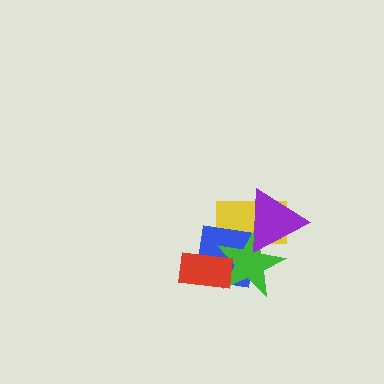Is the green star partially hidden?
Yes, it is partially covered by another shape.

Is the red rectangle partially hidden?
No, no other shape covers it.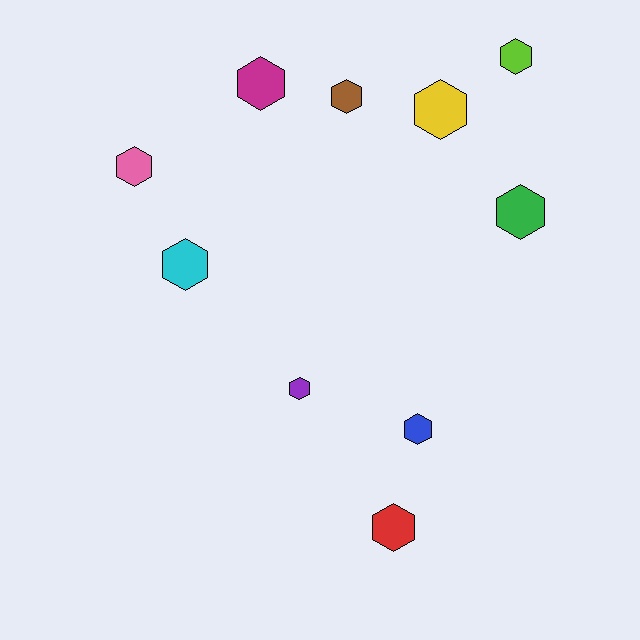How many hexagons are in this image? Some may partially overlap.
There are 10 hexagons.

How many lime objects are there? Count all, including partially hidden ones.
There is 1 lime object.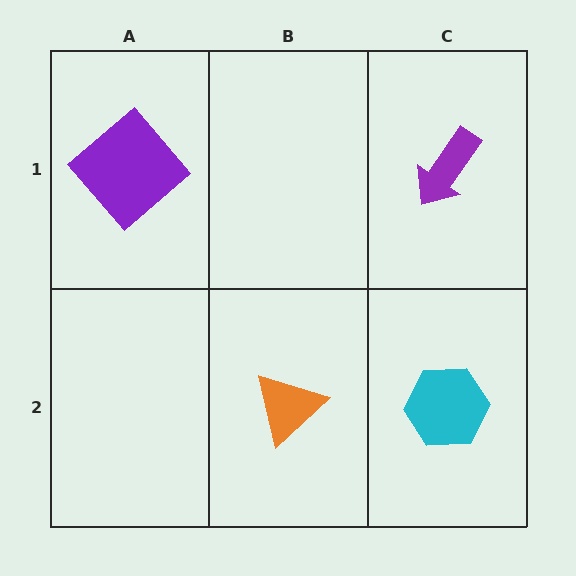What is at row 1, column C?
A purple arrow.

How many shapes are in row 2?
2 shapes.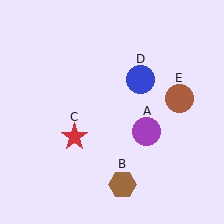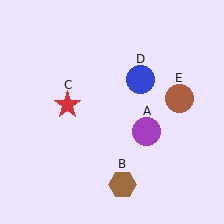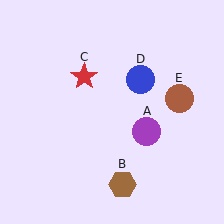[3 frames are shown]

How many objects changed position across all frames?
1 object changed position: red star (object C).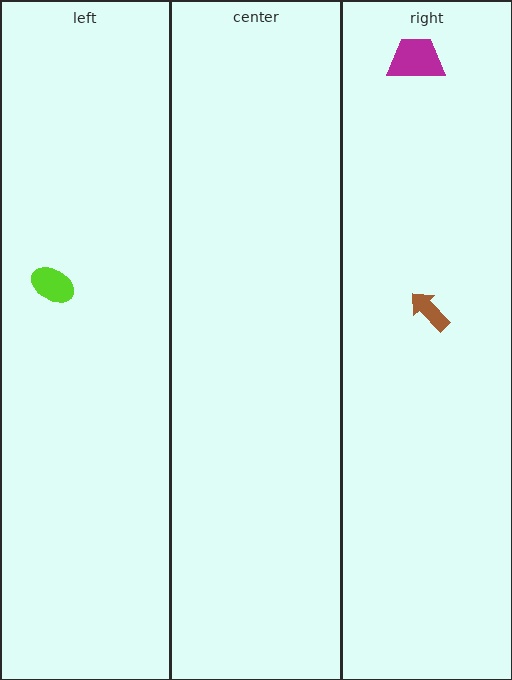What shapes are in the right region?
The brown arrow, the magenta trapezoid.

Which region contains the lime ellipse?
The left region.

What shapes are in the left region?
The lime ellipse.